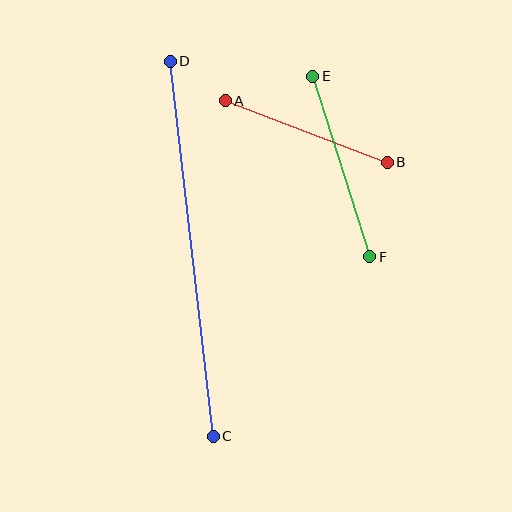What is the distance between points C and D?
The distance is approximately 377 pixels.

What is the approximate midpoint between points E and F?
The midpoint is at approximately (341, 167) pixels.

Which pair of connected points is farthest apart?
Points C and D are farthest apart.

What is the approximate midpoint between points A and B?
The midpoint is at approximately (306, 132) pixels.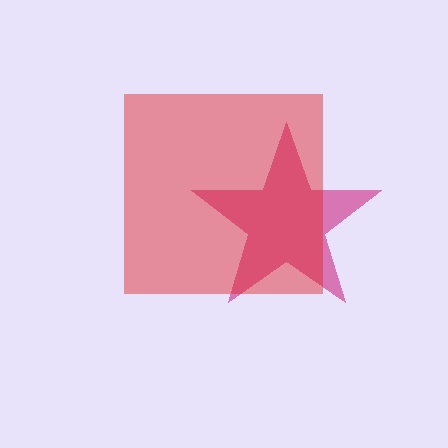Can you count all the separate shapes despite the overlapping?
Yes, there are 2 separate shapes.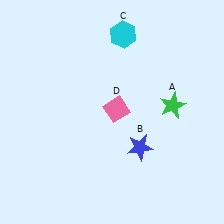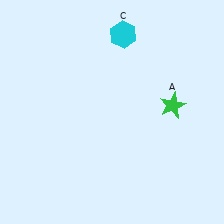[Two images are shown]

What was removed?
The pink diamond (D), the blue star (B) were removed in Image 2.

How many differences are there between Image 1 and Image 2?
There are 2 differences between the two images.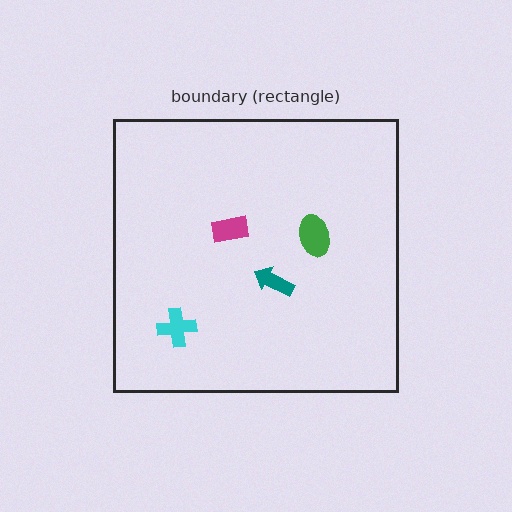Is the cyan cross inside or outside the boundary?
Inside.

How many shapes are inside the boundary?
4 inside, 0 outside.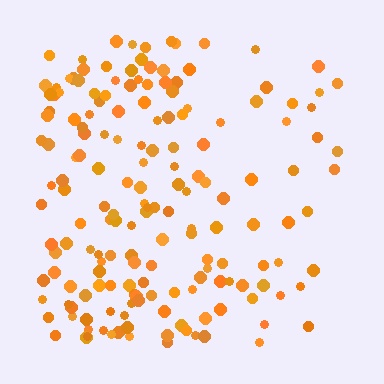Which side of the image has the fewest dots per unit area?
The right.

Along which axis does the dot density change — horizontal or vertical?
Horizontal.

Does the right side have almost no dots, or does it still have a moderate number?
Still a moderate number, just noticeably fewer than the left.